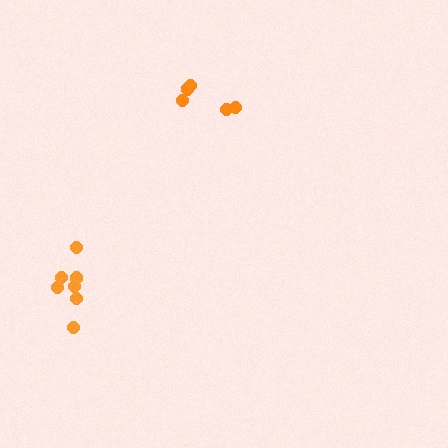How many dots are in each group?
Group 1: 5 dots, Group 2: 7 dots (12 total).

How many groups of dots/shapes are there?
There are 2 groups.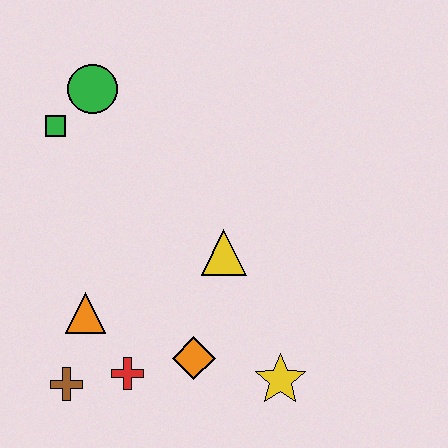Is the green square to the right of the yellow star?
No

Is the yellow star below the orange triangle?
Yes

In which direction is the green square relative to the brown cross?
The green square is above the brown cross.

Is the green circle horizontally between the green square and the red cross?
Yes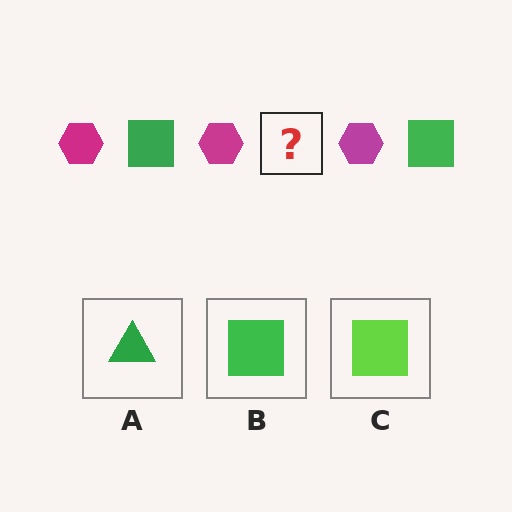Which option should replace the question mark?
Option B.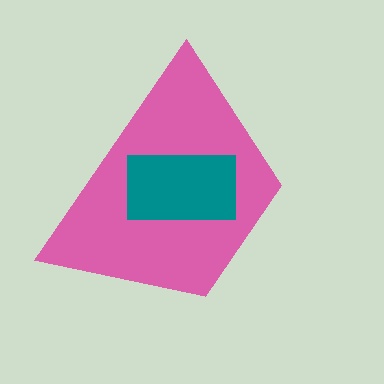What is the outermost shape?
The pink trapezoid.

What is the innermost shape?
The teal rectangle.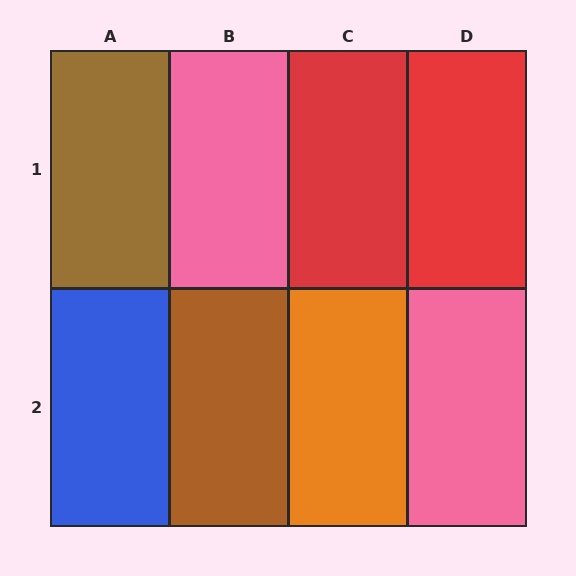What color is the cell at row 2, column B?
Brown.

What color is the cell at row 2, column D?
Pink.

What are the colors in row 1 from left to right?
Brown, pink, red, red.